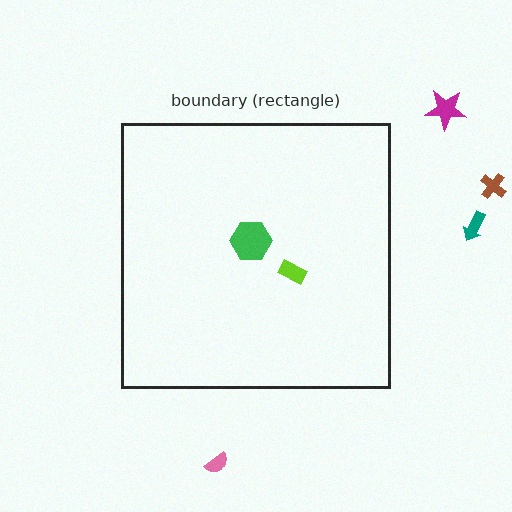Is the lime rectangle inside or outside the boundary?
Inside.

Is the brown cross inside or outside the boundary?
Outside.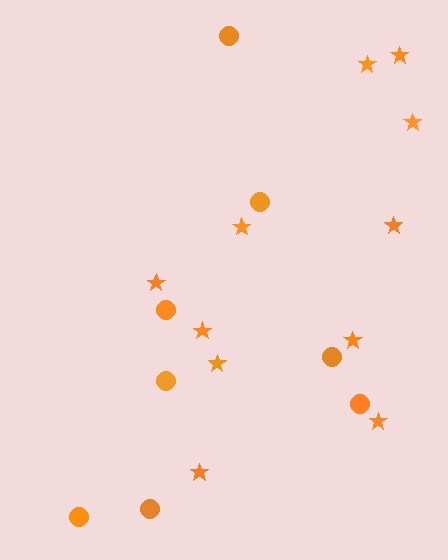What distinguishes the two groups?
There are 2 groups: one group of circles (8) and one group of stars (11).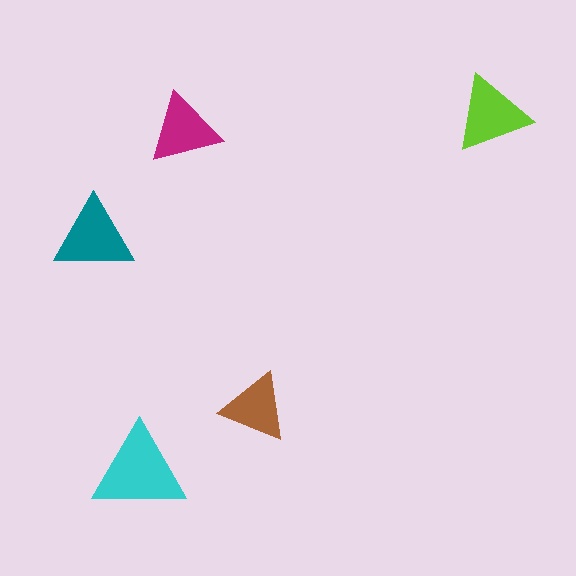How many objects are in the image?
There are 5 objects in the image.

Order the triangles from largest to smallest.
the cyan one, the teal one, the lime one, the magenta one, the brown one.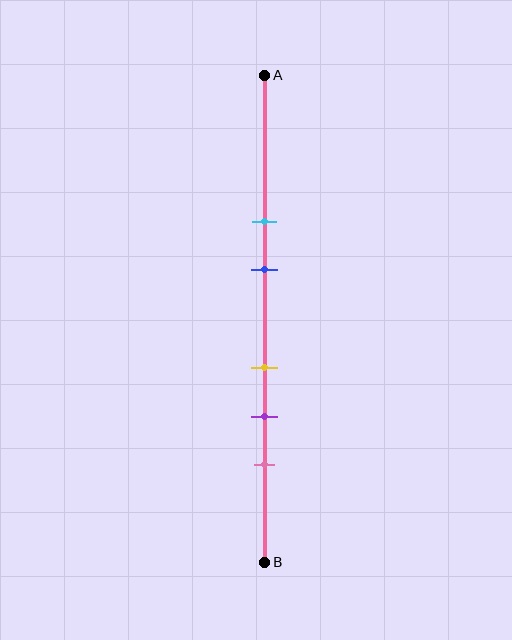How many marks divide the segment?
There are 5 marks dividing the segment.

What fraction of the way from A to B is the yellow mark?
The yellow mark is approximately 60% (0.6) of the way from A to B.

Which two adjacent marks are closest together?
The yellow and purple marks are the closest adjacent pair.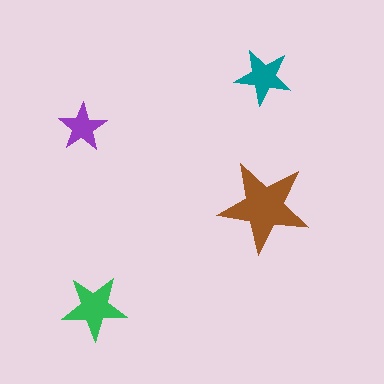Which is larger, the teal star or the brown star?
The brown one.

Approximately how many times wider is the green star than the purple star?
About 1.5 times wider.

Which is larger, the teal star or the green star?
The green one.